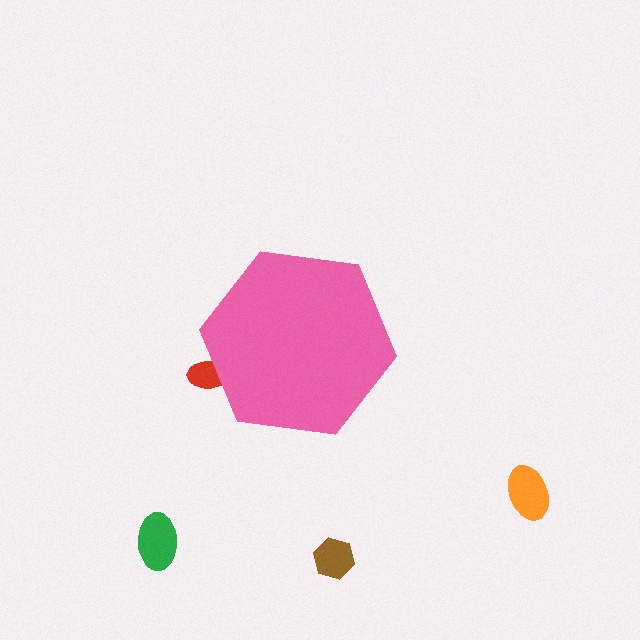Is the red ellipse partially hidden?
Yes, the red ellipse is partially hidden behind the pink hexagon.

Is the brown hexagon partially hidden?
No, the brown hexagon is fully visible.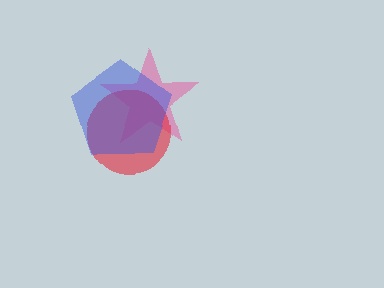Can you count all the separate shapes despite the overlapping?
Yes, there are 3 separate shapes.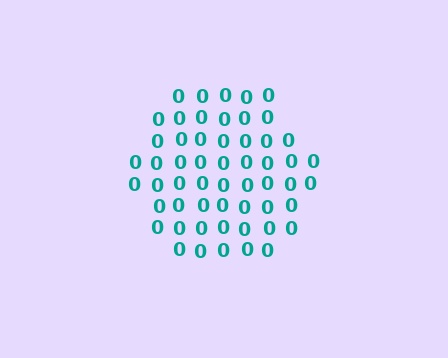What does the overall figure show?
The overall figure shows a hexagon.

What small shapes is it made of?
It is made of small digit 0's.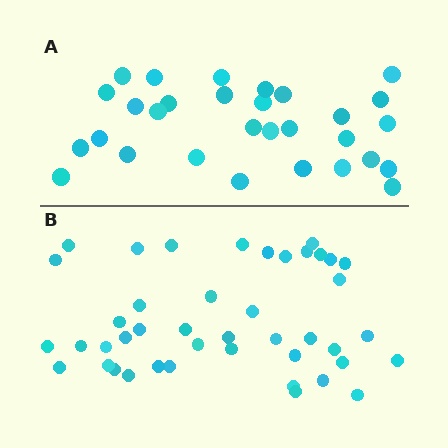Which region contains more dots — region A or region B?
Region B (the bottom region) has more dots.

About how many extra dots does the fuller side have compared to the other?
Region B has approximately 15 more dots than region A.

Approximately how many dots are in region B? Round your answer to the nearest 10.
About 40 dots. (The exact count is 43, which rounds to 40.)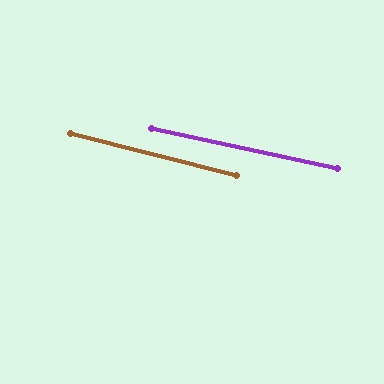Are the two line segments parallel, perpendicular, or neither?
Parallel — their directions differ by only 1.9°.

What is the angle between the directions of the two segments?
Approximately 2 degrees.